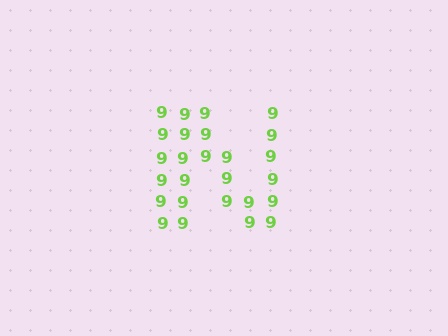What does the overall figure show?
The overall figure shows the letter N.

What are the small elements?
The small elements are digit 9's.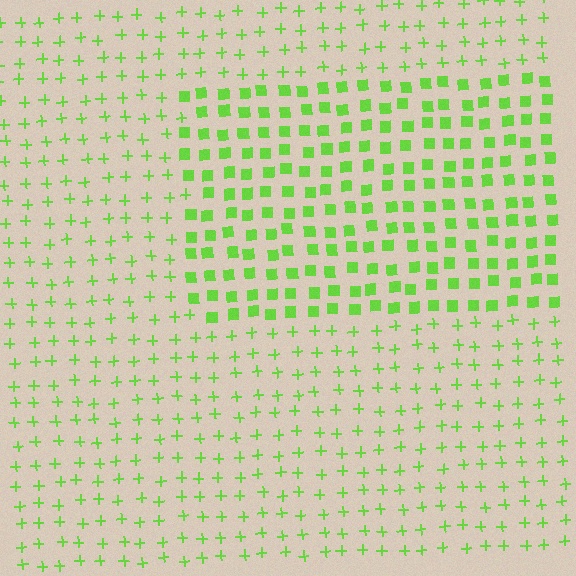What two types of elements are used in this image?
The image uses squares inside the rectangle region and plus signs outside it.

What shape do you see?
I see a rectangle.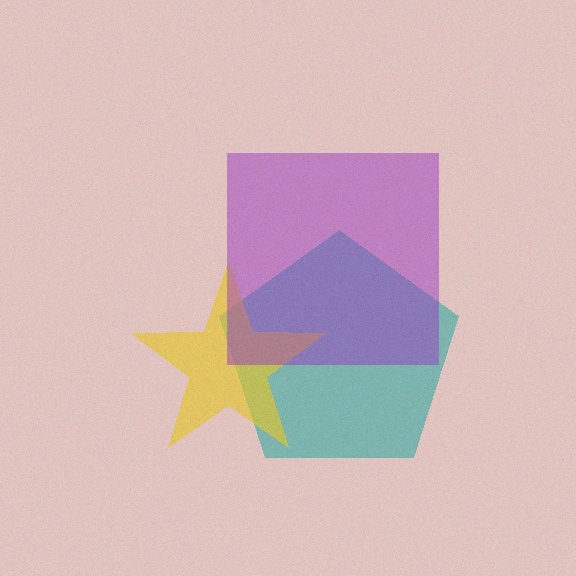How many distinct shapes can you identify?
There are 3 distinct shapes: a teal pentagon, a yellow star, a purple square.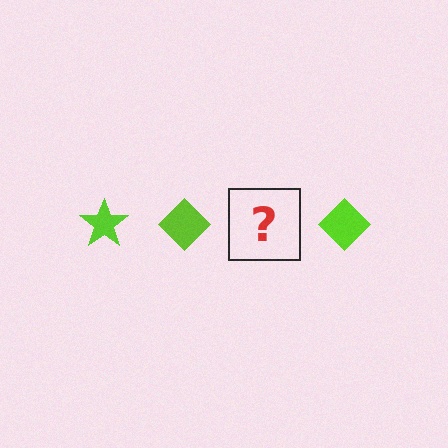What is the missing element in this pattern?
The missing element is a lime star.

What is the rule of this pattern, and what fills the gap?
The rule is that the pattern cycles through star, diamond shapes in lime. The gap should be filled with a lime star.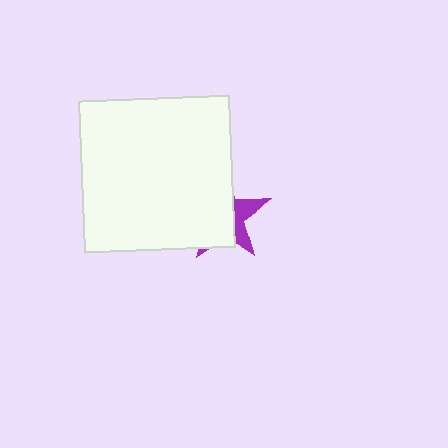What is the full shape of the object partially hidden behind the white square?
The partially hidden object is a purple star.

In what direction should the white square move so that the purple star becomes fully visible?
The white square should move left. That is the shortest direction to clear the overlap and leave the purple star fully visible.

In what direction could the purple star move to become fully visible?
The purple star could move right. That would shift it out from behind the white square entirely.